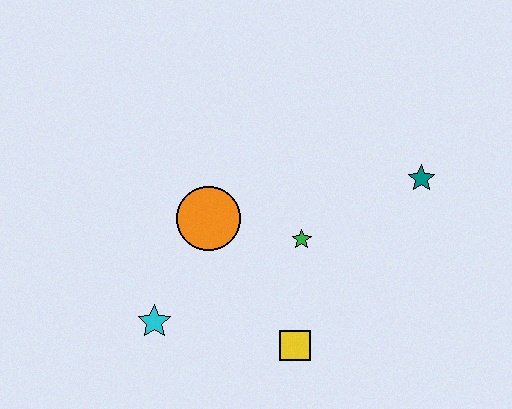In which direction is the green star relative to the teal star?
The green star is to the left of the teal star.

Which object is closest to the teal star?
The green star is closest to the teal star.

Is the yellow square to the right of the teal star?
No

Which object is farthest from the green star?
The cyan star is farthest from the green star.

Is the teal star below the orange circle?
No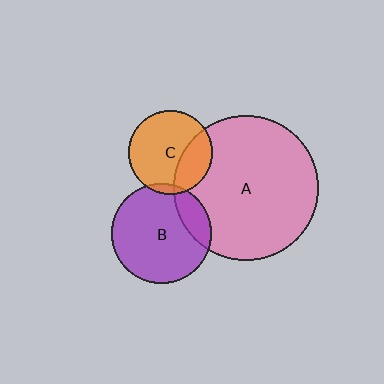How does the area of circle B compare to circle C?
Approximately 1.4 times.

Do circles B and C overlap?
Yes.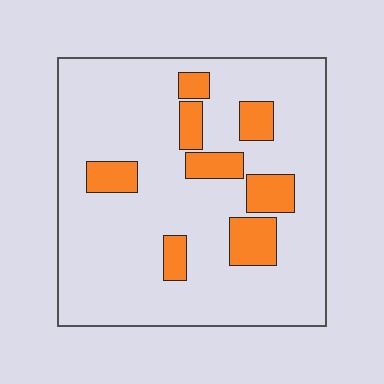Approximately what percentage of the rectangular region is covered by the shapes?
Approximately 15%.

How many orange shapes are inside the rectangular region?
8.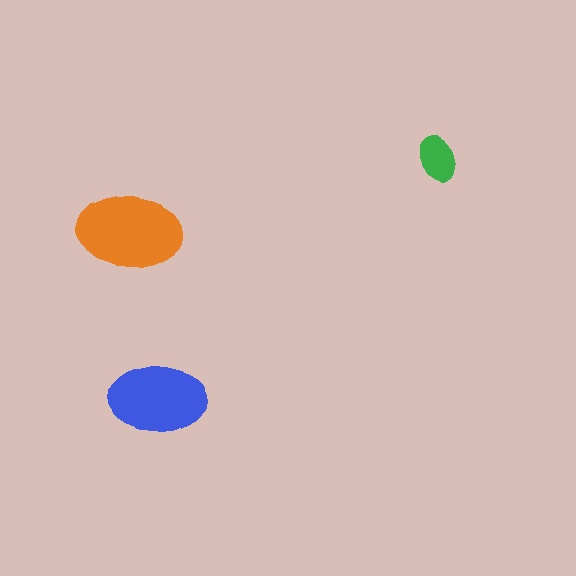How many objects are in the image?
There are 3 objects in the image.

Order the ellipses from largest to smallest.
the orange one, the blue one, the green one.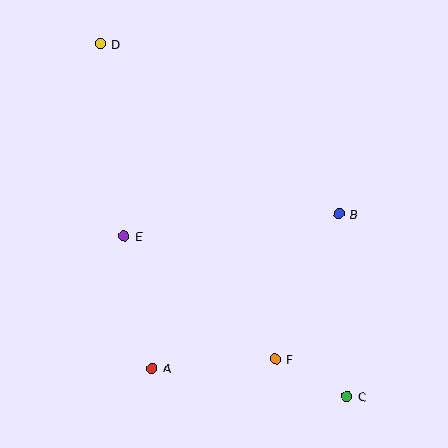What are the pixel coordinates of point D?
Point D is at (100, 44).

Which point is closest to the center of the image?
Point E at (124, 236) is closest to the center.